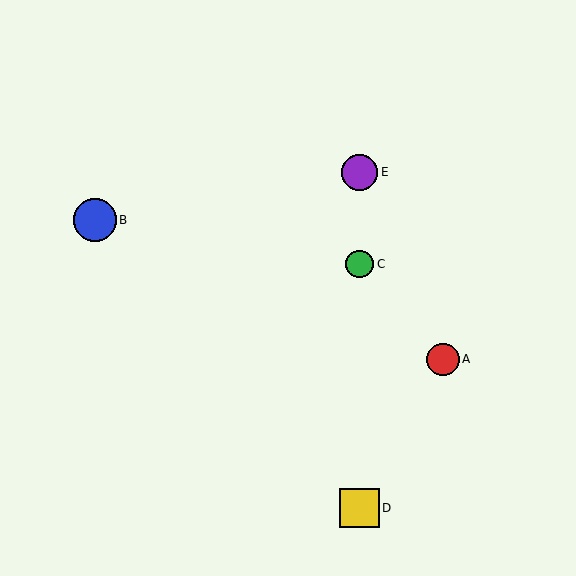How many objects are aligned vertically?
3 objects (C, D, E) are aligned vertically.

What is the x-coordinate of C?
Object C is at x≈360.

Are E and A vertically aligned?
No, E is at x≈360 and A is at x≈443.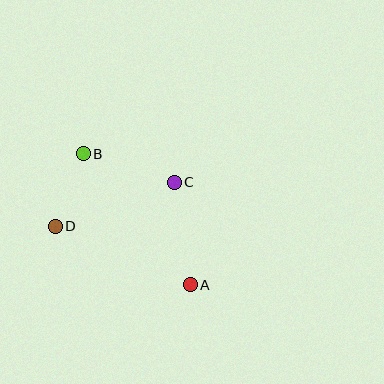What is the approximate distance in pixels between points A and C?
The distance between A and C is approximately 104 pixels.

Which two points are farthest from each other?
Points A and B are farthest from each other.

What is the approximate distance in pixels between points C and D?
The distance between C and D is approximately 127 pixels.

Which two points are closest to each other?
Points B and D are closest to each other.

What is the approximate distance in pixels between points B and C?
The distance between B and C is approximately 95 pixels.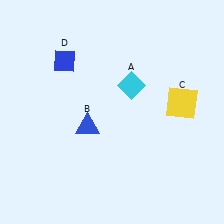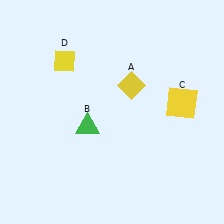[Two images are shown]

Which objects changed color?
A changed from cyan to yellow. B changed from blue to green. D changed from blue to yellow.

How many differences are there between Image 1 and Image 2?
There are 3 differences between the two images.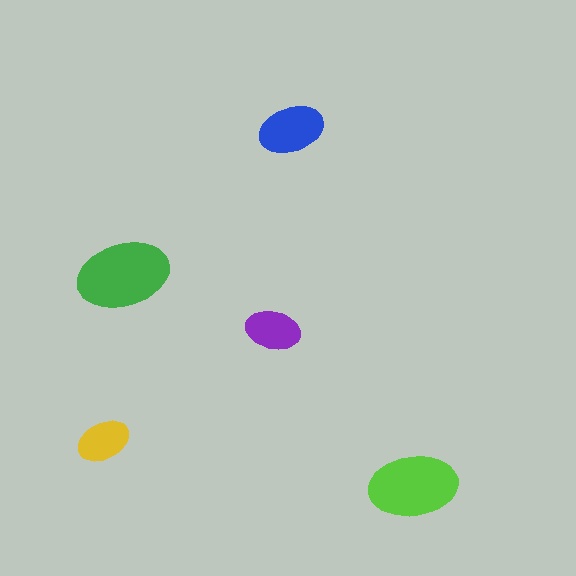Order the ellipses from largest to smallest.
the green one, the lime one, the blue one, the purple one, the yellow one.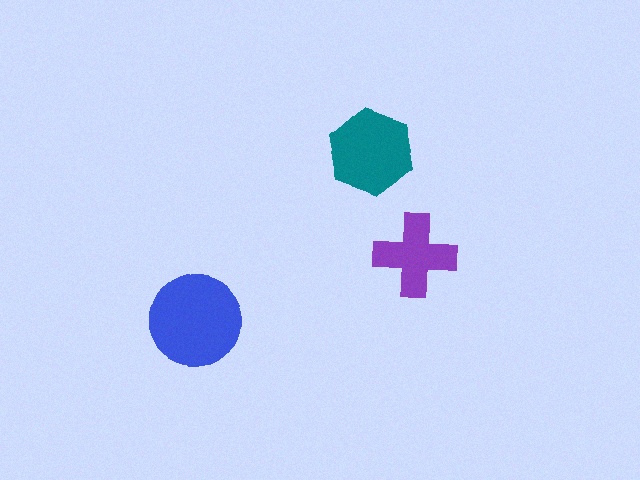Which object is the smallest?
The purple cross.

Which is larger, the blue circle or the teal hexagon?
The blue circle.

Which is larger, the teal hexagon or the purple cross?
The teal hexagon.